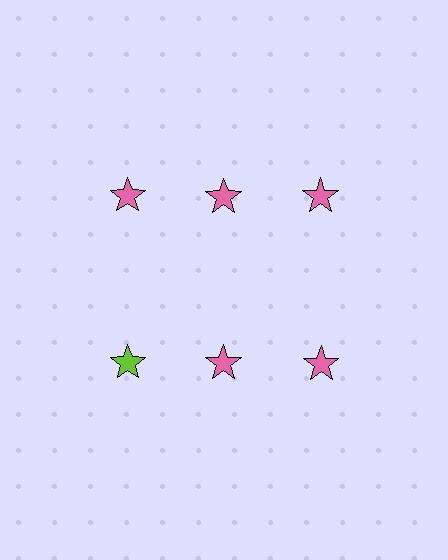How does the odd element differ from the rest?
It has a different color: lime instead of pink.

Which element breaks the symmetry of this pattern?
The lime star in the second row, leftmost column breaks the symmetry. All other shapes are pink stars.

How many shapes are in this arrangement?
There are 6 shapes arranged in a grid pattern.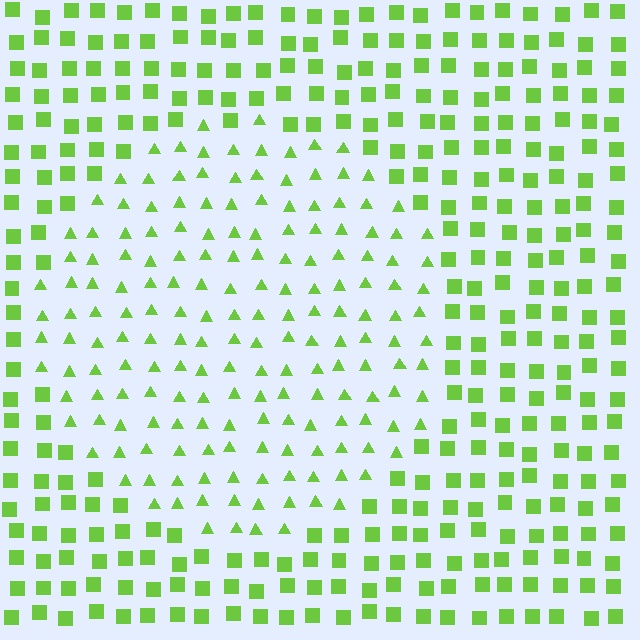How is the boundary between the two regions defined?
The boundary is defined by a change in element shape: triangles inside vs. squares outside. All elements share the same color and spacing.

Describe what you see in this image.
The image is filled with small lime elements arranged in a uniform grid. A circle-shaped region contains triangles, while the surrounding area contains squares. The boundary is defined purely by the change in element shape.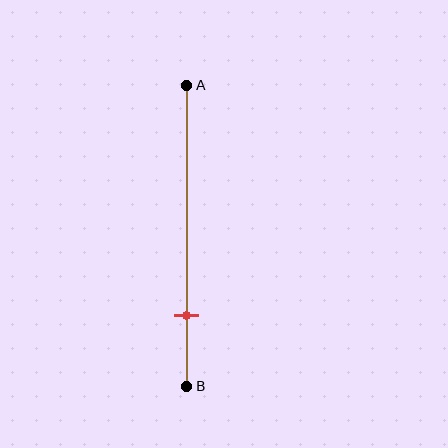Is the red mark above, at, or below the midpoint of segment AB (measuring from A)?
The red mark is below the midpoint of segment AB.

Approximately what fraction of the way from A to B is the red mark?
The red mark is approximately 75% of the way from A to B.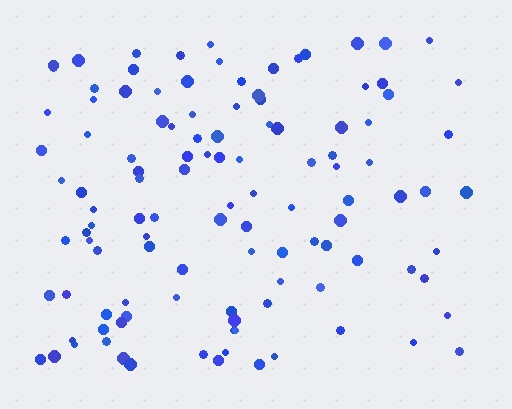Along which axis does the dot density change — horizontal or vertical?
Horizontal.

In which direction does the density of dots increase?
From right to left, with the left side densest.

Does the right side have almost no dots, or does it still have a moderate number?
Still a moderate number, just noticeably fewer than the left.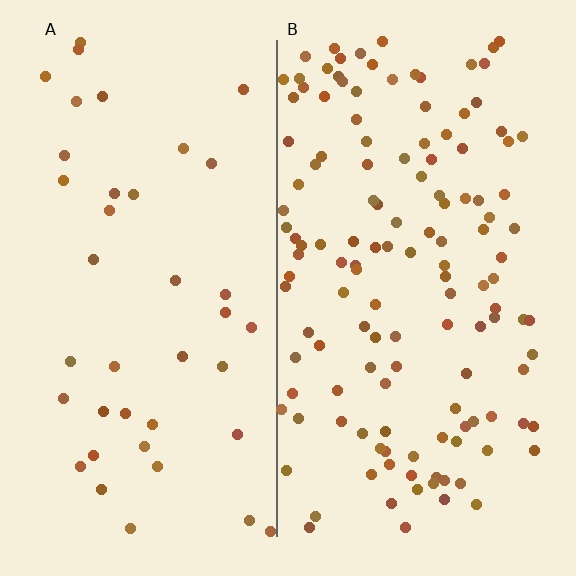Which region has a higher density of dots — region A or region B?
B (the right).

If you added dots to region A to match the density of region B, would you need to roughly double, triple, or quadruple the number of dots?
Approximately triple.